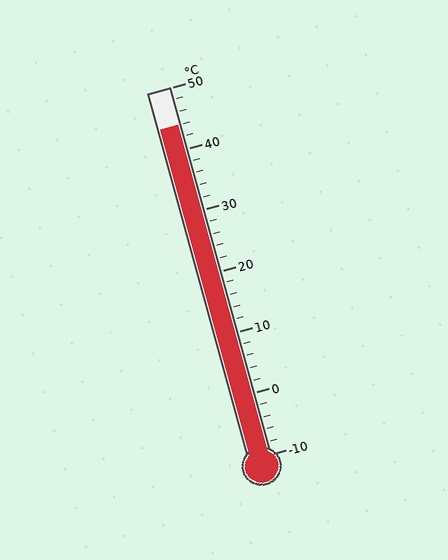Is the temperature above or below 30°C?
The temperature is above 30°C.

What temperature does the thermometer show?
The thermometer shows approximately 44°C.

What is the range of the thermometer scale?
The thermometer scale ranges from -10°C to 50°C.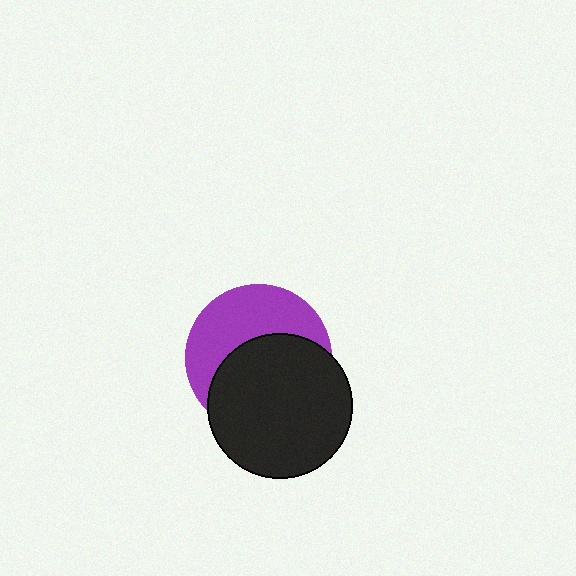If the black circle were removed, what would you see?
You would see the complete purple circle.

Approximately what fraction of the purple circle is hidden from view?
Roughly 55% of the purple circle is hidden behind the black circle.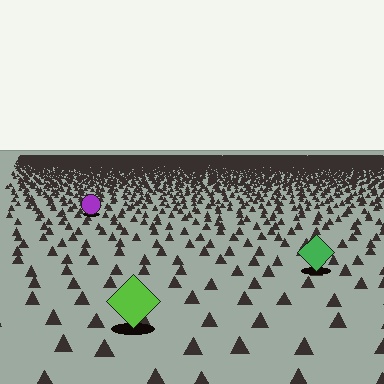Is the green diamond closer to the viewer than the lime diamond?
No. The lime diamond is closer — you can tell from the texture gradient: the ground texture is coarser near it.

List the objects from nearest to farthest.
From nearest to farthest: the lime diamond, the green diamond, the purple circle.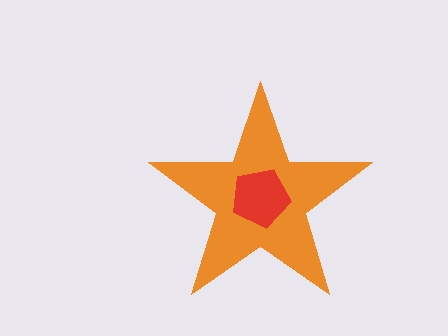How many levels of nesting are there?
2.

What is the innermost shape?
The red pentagon.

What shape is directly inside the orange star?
The red pentagon.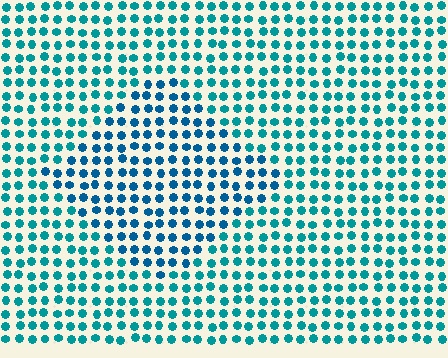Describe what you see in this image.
The image is filled with small teal elements in a uniform arrangement. A diamond-shaped region is visible where the elements are tinted to a slightly different hue, forming a subtle color boundary.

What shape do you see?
I see a diamond.